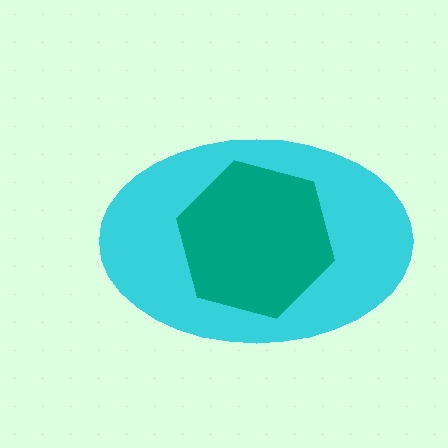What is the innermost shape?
The teal hexagon.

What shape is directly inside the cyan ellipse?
The teal hexagon.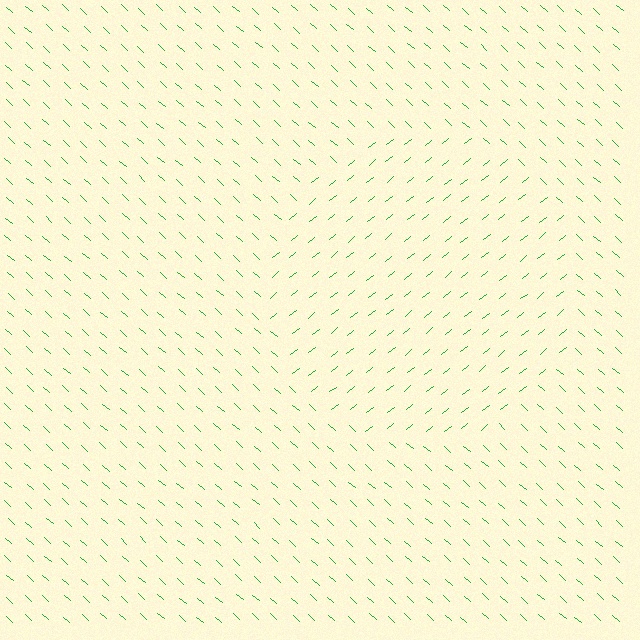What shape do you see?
I see a circle.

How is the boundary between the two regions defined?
The boundary is defined purely by a change in line orientation (approximately 80 degrees difference). All lines are the same color and thickness.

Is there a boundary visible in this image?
Yes, there is a texture boundary formed by a change in line orientation.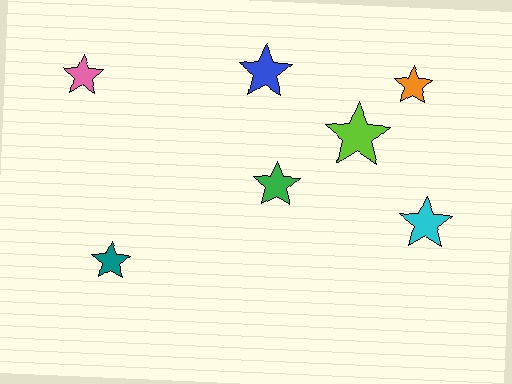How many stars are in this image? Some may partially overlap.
There are 7 stars.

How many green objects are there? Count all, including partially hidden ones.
There is 1 green object.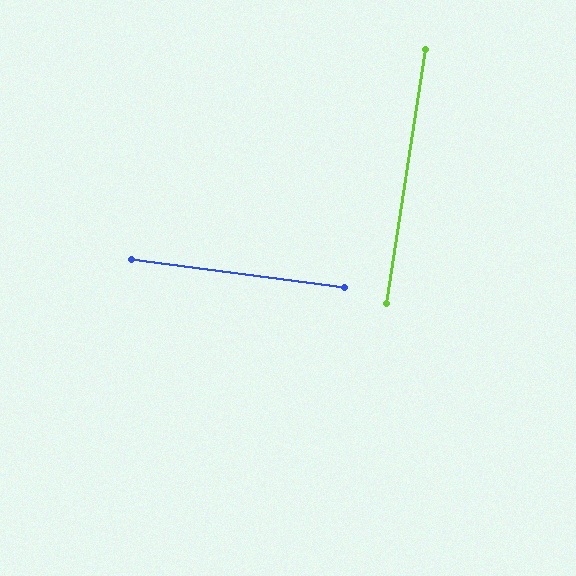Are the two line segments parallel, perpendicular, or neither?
Perpendicular — they meet at approximately 89°.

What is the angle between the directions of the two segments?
Approximately 89 degrees.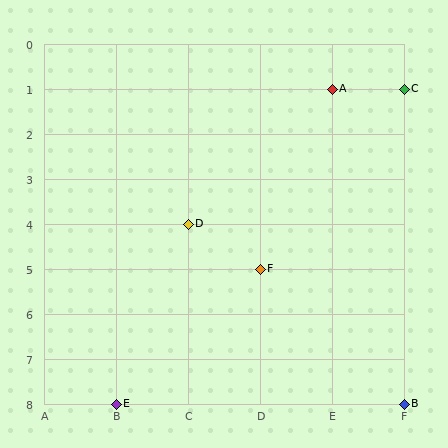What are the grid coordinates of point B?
Point B is at grid coordinates (F, 8).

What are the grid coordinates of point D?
Point D is at grid coordinates (C, 4).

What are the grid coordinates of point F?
Point F is at grid coordinates (D, 5).